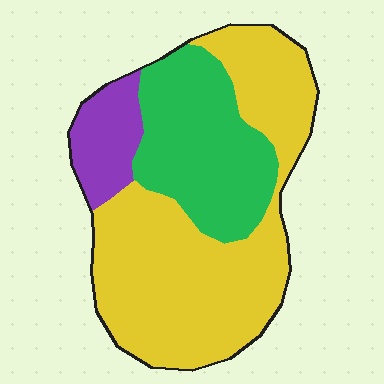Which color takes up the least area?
Purple, at roughly 10%.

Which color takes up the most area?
Yellow, at roughly 60%.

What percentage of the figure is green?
Green covers around 30% of the figure.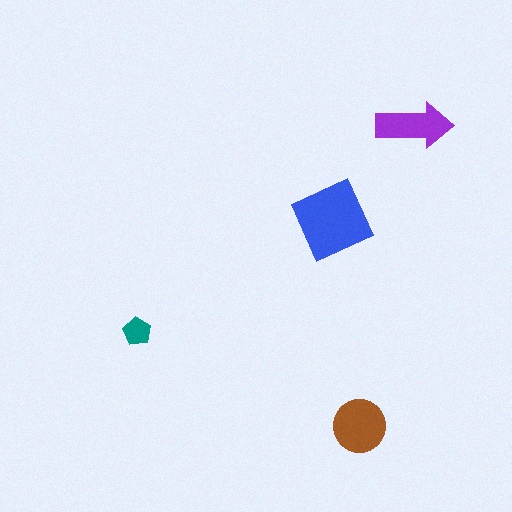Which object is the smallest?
The teal pentagon.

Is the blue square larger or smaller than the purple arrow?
Larger.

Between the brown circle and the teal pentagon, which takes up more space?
The brown circle.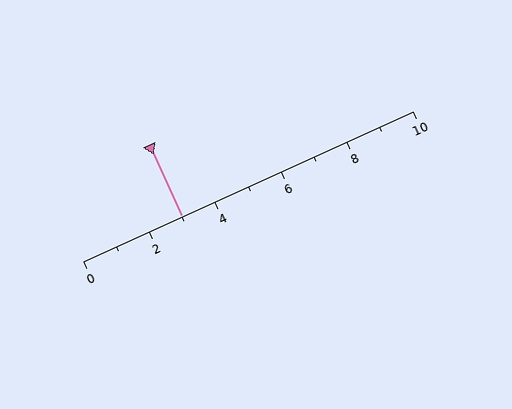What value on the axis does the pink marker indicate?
The marker indicates approximately 3.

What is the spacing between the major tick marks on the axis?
The major ticks are spaced 2 apart.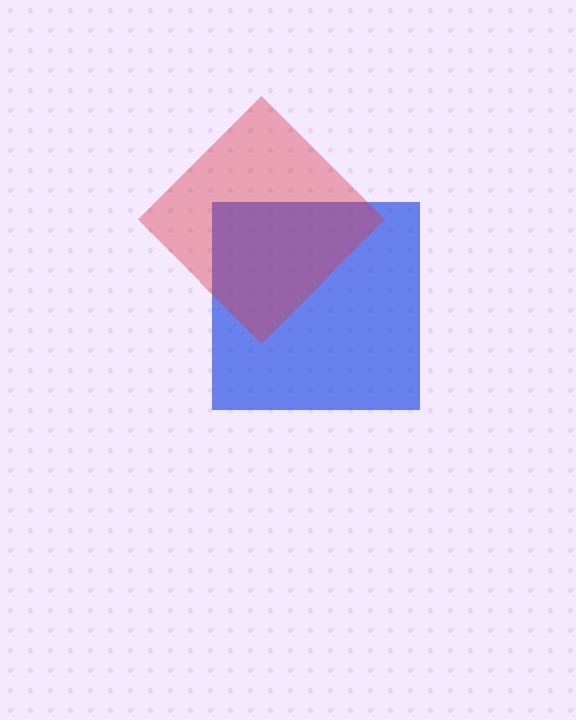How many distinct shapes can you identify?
There are 2 distinct shapes: a blue square, a red diamond.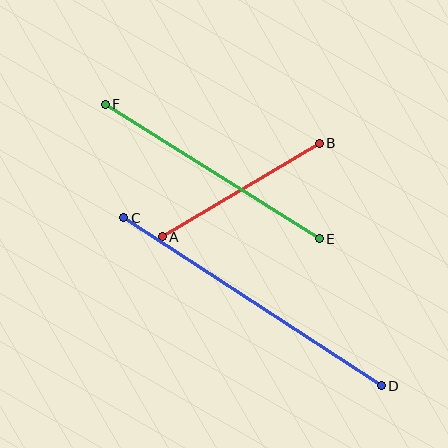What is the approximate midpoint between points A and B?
The midpoint is at approximately (241, 190) pixels.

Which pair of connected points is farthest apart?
Points C and D are farthest apart.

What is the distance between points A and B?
The distance is approximately 182 pixels.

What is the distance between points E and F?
The distance is approximately 253 pixels.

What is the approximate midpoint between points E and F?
The midpoint is at approximately (212, 171) pixels.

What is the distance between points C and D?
The distance is approximately 307 pixels.